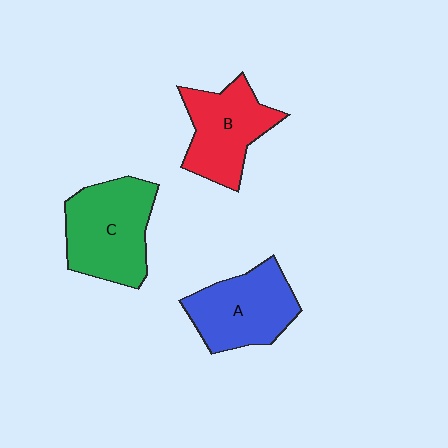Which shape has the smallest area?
Shape B (red).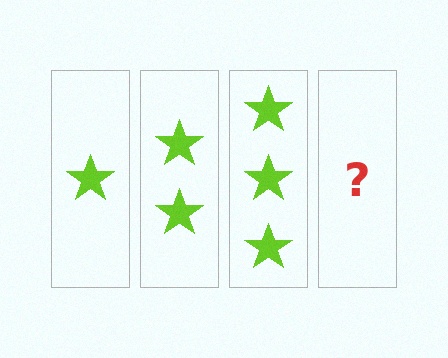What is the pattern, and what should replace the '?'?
The pattern is that each step adds one more star. The '?' should be 4 stars.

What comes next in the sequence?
The next element should be 4 stars.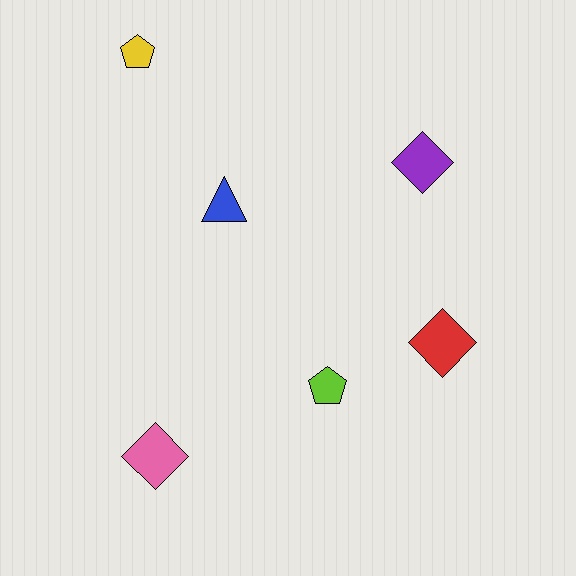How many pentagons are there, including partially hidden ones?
There are 2 pentagons.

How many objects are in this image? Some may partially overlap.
There are 6 objects.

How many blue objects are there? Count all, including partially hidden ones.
There is 1 blue object.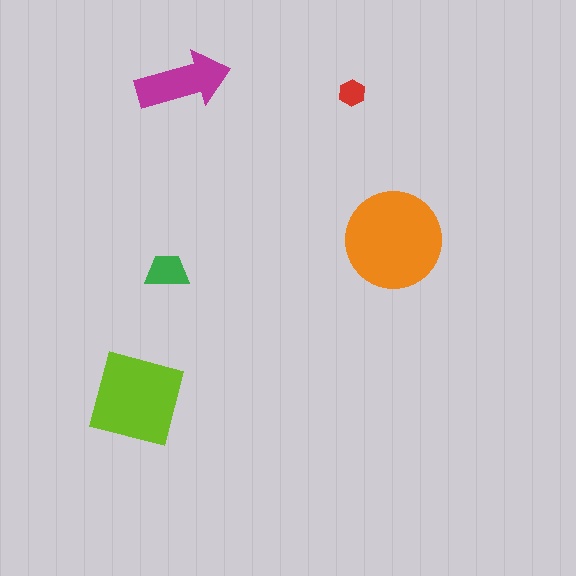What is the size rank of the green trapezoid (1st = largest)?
4th.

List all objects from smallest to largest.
The red hexagon, the green trapezoid, the magenta arrow, the lime square, the orange circle.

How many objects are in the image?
There are 5 objects in the image.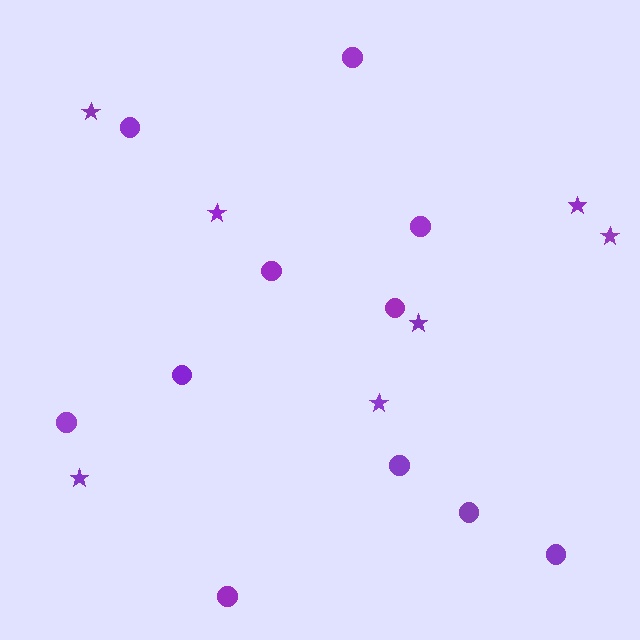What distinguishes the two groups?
There are 2 groups: one group of stars (7) and one group of circles (11).